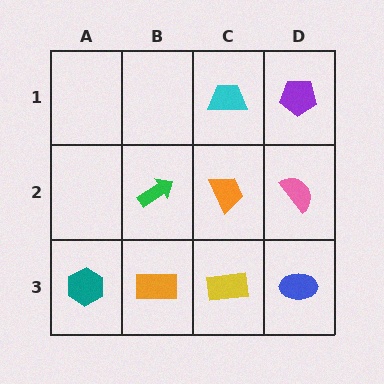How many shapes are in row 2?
3 shapes.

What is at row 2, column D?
A pink semicircle.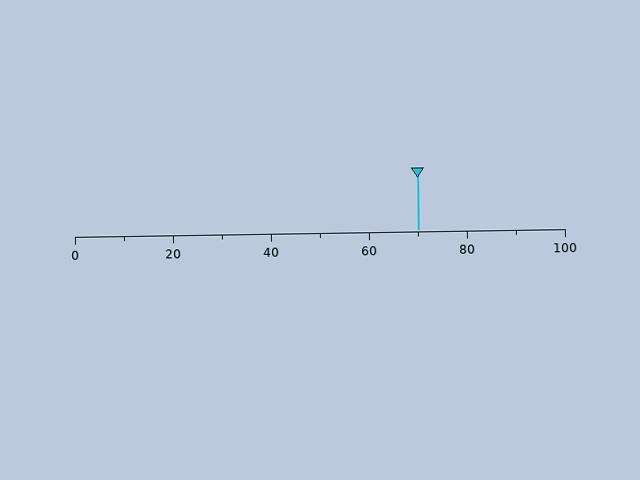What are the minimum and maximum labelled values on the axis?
The axis runs from 0 to 100.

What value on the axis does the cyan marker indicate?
The marker indicates approximately 70.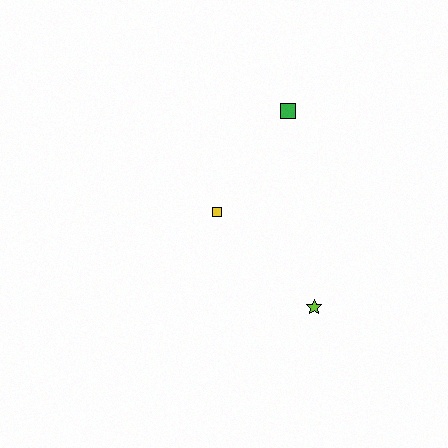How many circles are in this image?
There are no circles.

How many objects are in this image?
There are 3 objects.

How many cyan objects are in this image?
There are no cyan objects.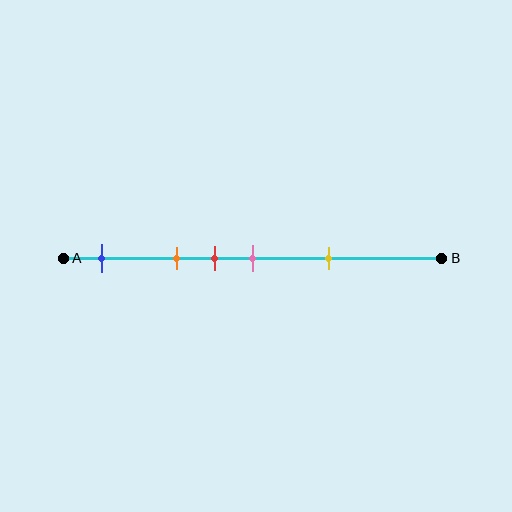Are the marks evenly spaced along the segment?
No, the marks are not evenly spaced.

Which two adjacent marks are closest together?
The red and pink marks are the closest adjacent pair.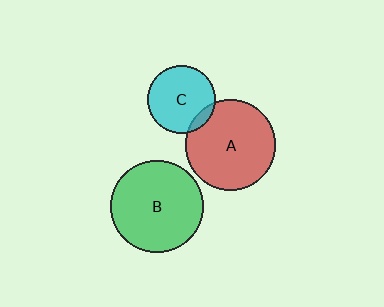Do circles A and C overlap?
Yes.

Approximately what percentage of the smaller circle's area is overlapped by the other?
Approximately 10%.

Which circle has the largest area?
Circle B (green).